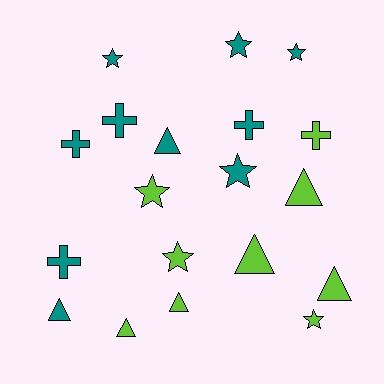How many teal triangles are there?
There are 2 teal triangles.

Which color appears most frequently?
Teal, with 10 objects.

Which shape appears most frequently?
Star, with 7 objects.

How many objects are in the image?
There are 19 objects.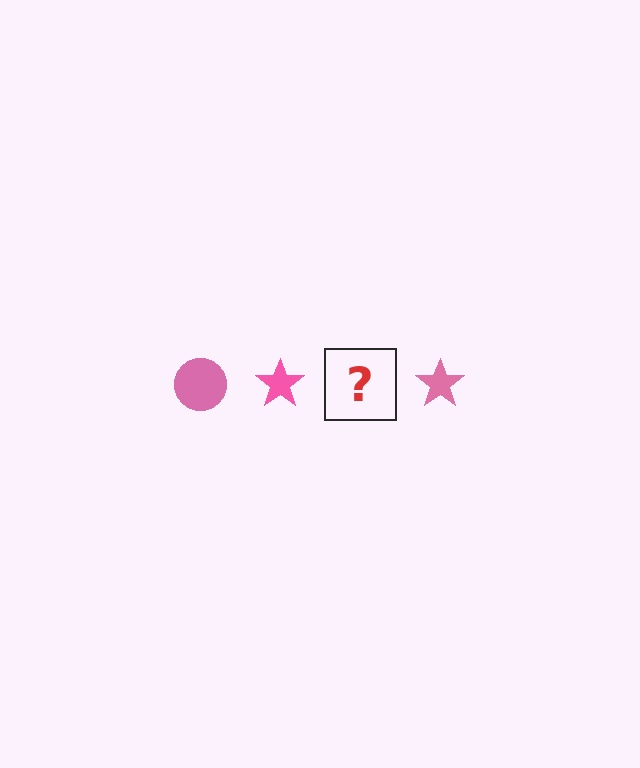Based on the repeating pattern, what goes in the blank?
The blank should be a pink circle.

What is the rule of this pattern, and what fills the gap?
The rule is that the pattern cycles through circle, star shapes in pink. The gap should be filled with a pink circle.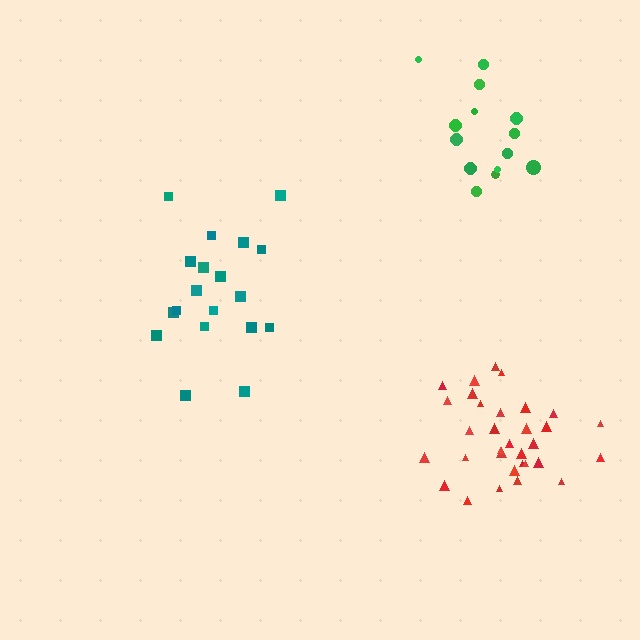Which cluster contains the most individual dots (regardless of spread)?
Red (32).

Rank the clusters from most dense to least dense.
red, green, teal.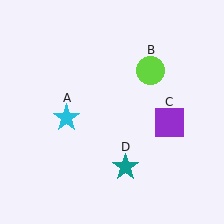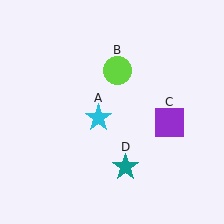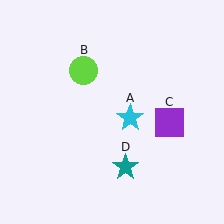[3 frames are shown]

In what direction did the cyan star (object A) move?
The cyan star (object A) moved right.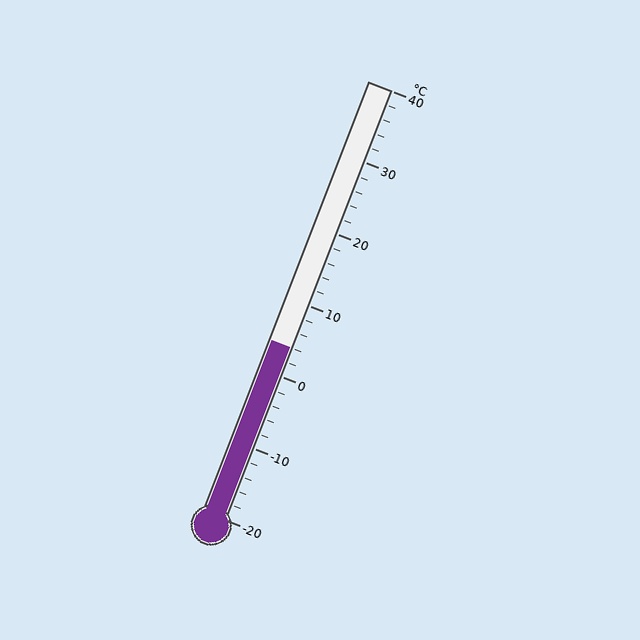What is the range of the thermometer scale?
The thermometer scale ranges from -20°C to 40°C.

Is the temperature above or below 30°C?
The temperature is below 30°C.